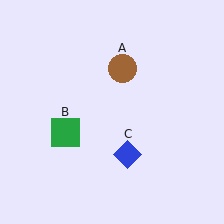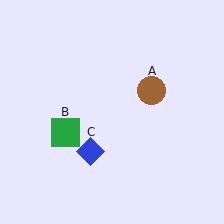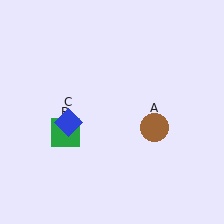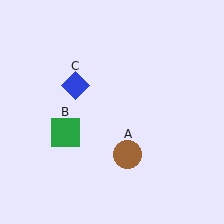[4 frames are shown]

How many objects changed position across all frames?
2 objects changed position: brown circle (object A), blue diamond (object C).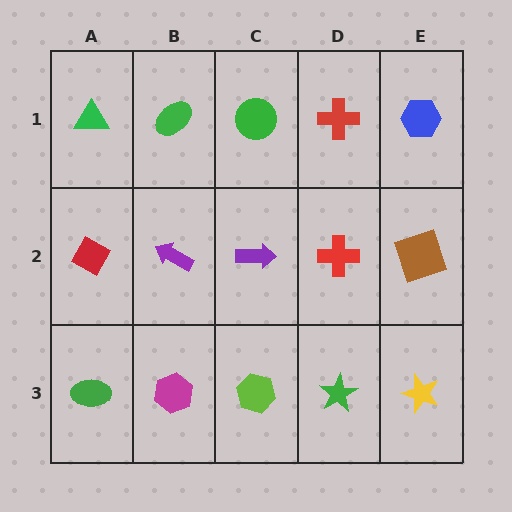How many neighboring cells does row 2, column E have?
3.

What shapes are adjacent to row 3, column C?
A purple arrow (row 2, column C), a magenta hexagon (row 3, column B), a green star (row 3, column D).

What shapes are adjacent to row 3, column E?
A brown square (row 2, column E), a green star (row 3, column D).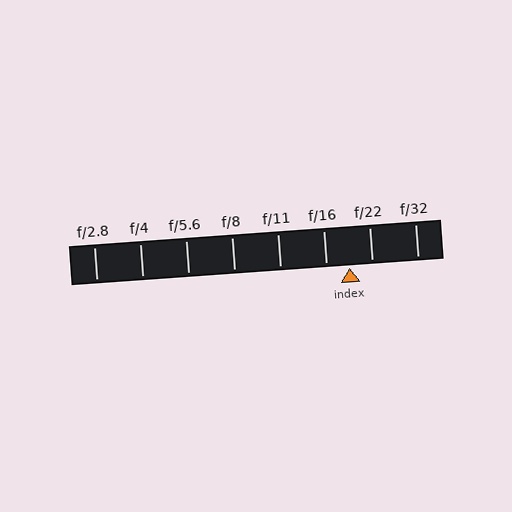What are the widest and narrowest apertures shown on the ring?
The widest aperture shown is f/2.8 and the narrowest is f/32.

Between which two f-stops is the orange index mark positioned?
The index mark is between f/16 and f/22.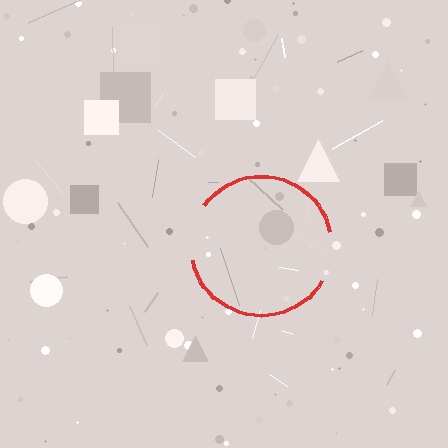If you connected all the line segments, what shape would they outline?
They would outline a circle.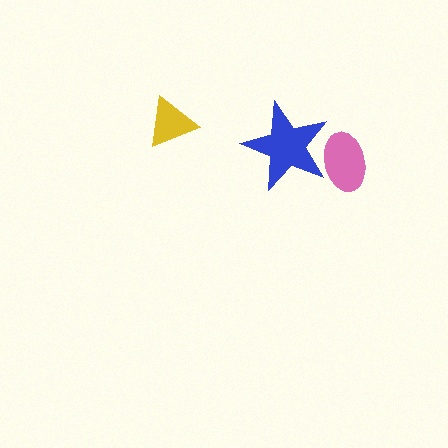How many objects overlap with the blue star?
1 object overlaps with the blue star.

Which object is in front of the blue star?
The pink ellipse is in front of the blue star.